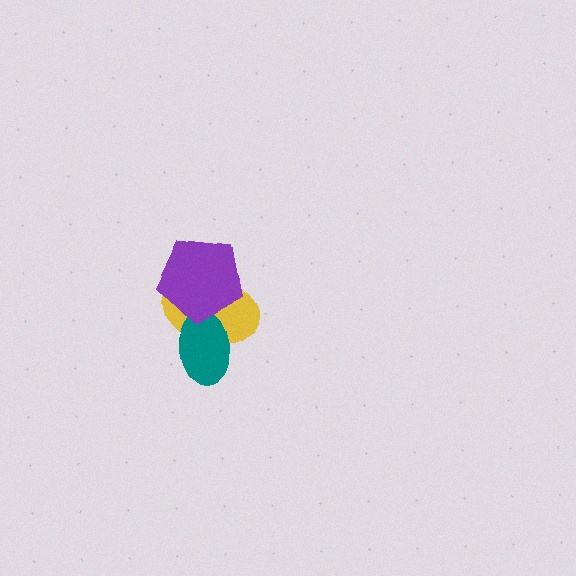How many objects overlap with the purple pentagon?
2 objects overlap with the purple pentagon.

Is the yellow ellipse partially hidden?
Yes, it is partially covered by another shape.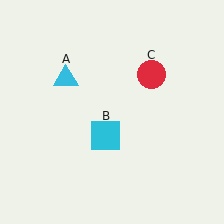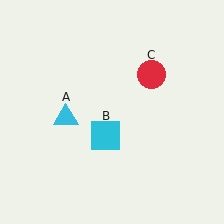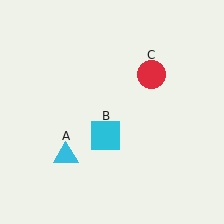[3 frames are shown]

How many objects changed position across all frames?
1 object changed position: cyan triangle (object A).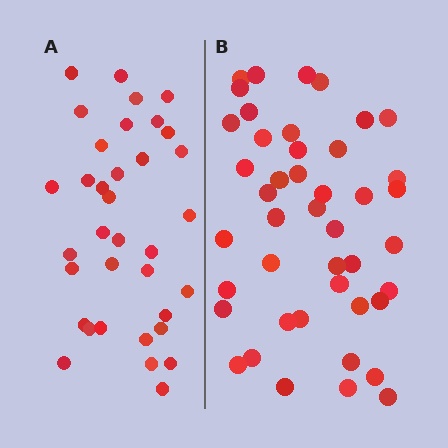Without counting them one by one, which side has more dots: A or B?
Region B (the right region) has more dots.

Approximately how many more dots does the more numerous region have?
Region B has roughly 8 or so more dots than region A.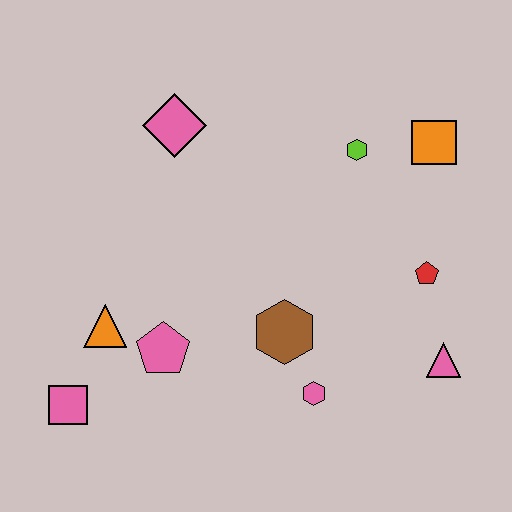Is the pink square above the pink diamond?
No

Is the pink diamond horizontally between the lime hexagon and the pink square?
Yes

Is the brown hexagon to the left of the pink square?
No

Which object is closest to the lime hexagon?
The orange square is closest to the lime hexagon.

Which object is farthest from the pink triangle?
The pink square is farthest from the pink triangle.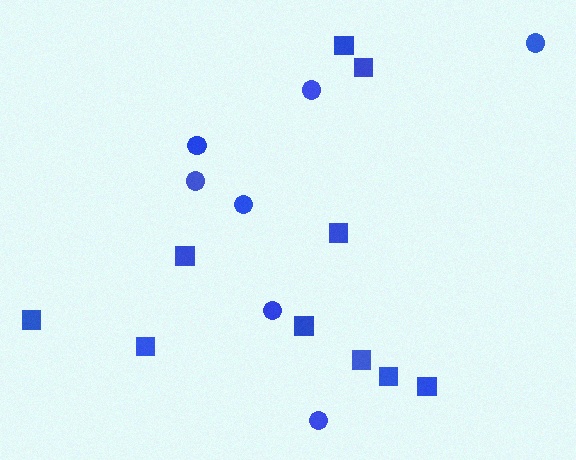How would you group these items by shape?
There are 2 groups: one group of squares (10) and one group of circles (7).